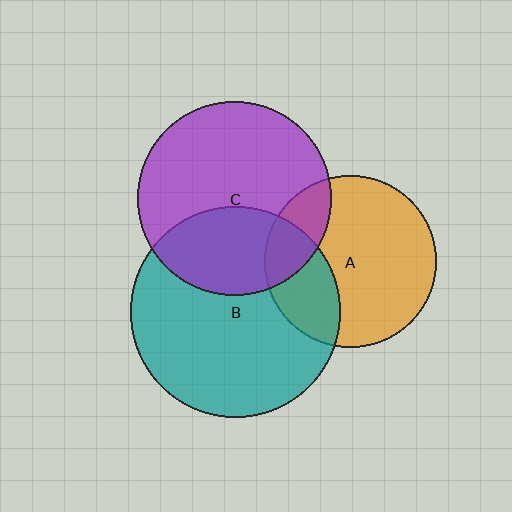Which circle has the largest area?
Circle B (teal).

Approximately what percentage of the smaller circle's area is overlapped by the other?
Approximately 30%.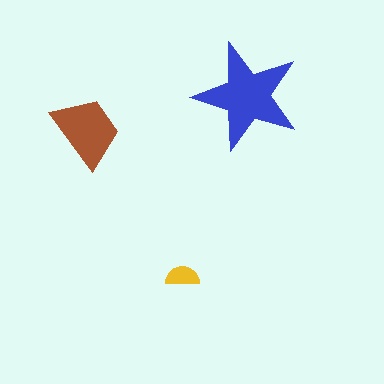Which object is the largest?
The blue star.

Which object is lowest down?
The yellow semicircle is bottommost.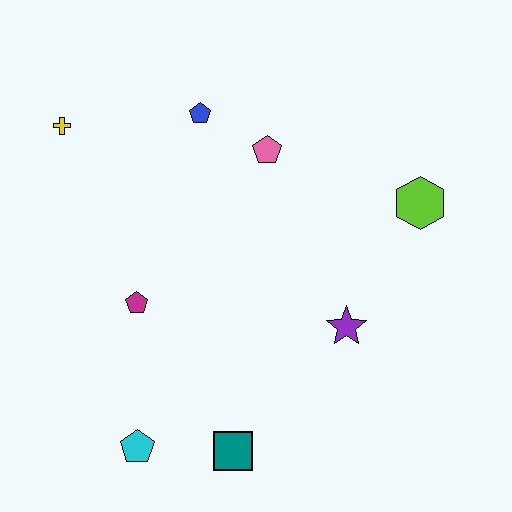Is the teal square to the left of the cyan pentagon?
No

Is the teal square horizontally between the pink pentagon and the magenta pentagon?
Yes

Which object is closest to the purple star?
The lime hexagon is closest to the purple star.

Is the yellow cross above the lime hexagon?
Yes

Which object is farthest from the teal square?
The yellow cross is farthest from the teal square.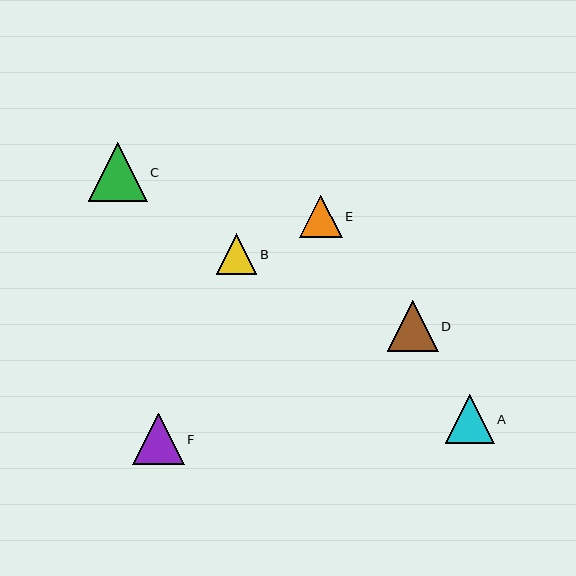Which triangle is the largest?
Triangle C is the largest with a size of approximately 59 pixels.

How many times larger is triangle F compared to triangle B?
Triangle F is approximately 1.3 times the size of triangle B.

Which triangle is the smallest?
Triangle B is the smallest with a size of approximately 40 pixels.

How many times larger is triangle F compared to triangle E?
Triangle F is approximately 1.2 times the size of triangle E.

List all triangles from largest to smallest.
From largest to smallest: C, F, D, A, E, B.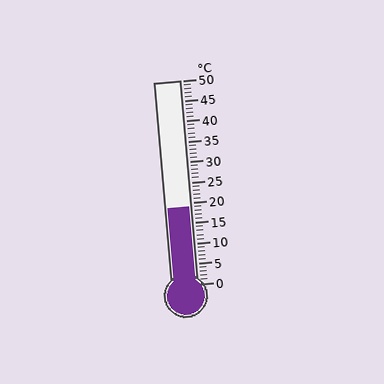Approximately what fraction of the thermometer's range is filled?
The thermometer is filled to approximately 40% of its range.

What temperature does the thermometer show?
The thermometer shows approximately 19°C.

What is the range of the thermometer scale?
The thermometer scale ranges from 0°C to 50°C.